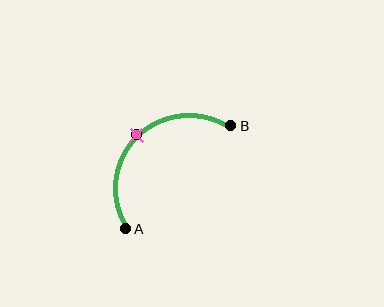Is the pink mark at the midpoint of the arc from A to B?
Yes. The pink mark lies on the arc at equal arc-length from both A and B — it is the arc midpoint.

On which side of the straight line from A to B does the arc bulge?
The arc bulges above and to the left of the straight line connecting A and B.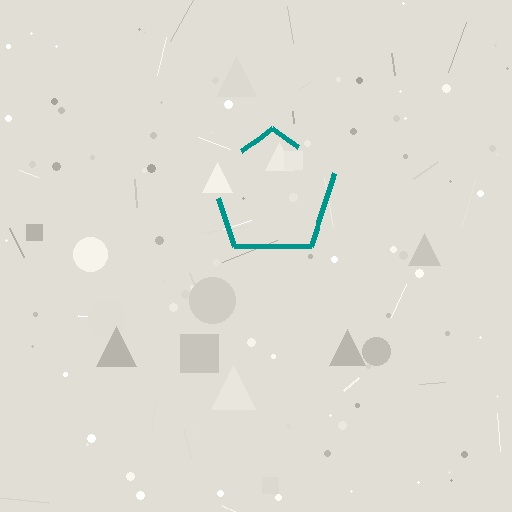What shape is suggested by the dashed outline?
The dashed outline suggests a pentagon.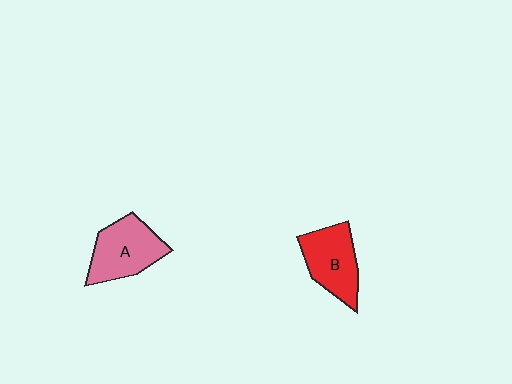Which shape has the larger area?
Shape A (pink).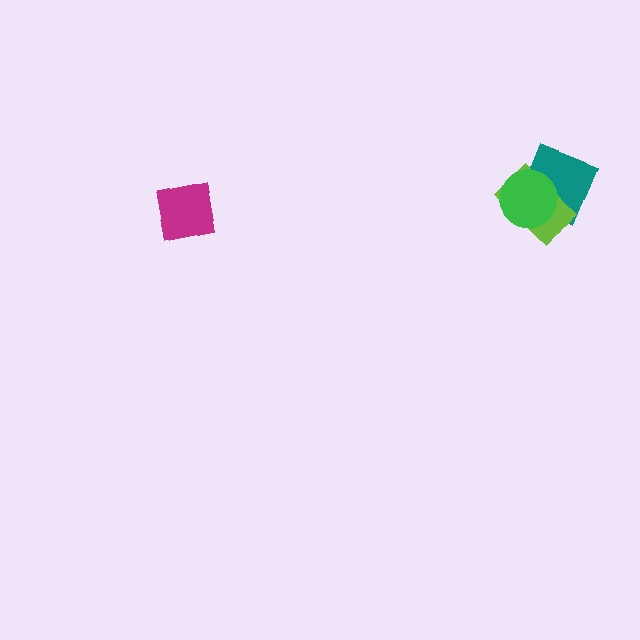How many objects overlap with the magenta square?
0 objects overlap with the magenta square.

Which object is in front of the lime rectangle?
The green circle is in front of the lime rectangle.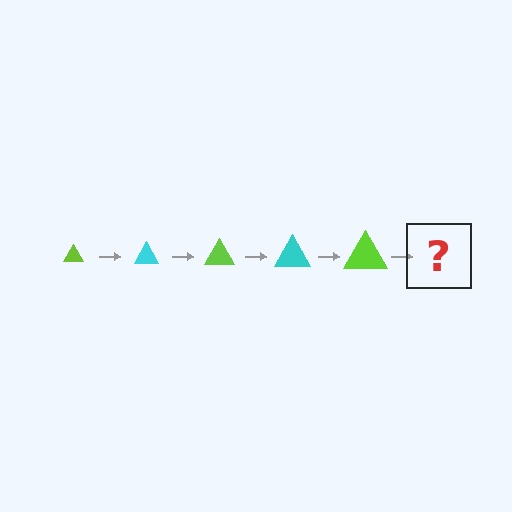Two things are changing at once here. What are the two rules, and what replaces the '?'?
The two rules are that the triangle grows larger each step and the color cycles through lime and cyan. The '?' should be a cyan triangle, larger than the previous one.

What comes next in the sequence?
The next element should be a cyan triangle, larger than the previous one.